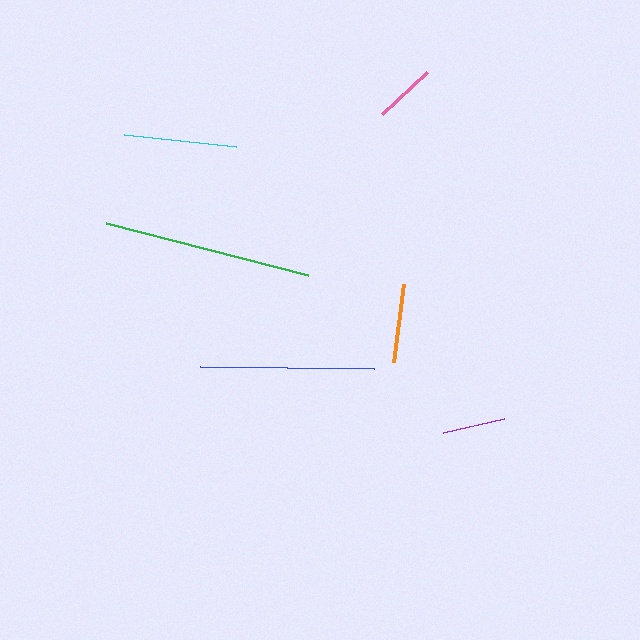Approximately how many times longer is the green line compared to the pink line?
The green line is approximately 3.4 times the length of the pink line.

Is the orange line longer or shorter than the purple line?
The orange line is longer than the purple line.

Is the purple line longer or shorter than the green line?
The green line is longer than the purple line.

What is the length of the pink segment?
The pink segment is approximately 61 pixels long.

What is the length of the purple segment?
The purple segment is approximately 63 pixels long.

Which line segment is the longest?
The green line is the longest at approximately 208 pixels.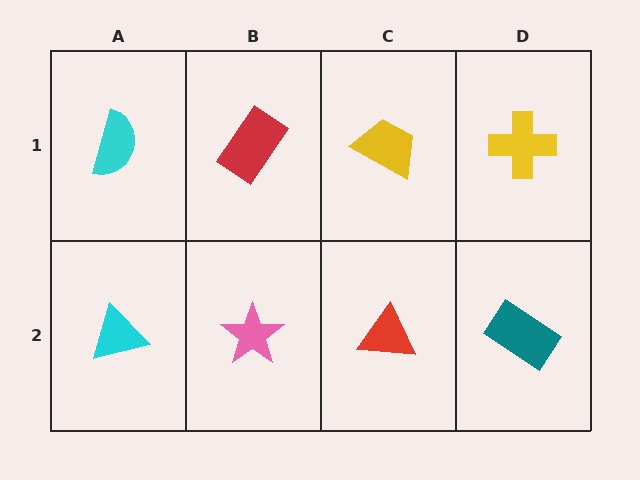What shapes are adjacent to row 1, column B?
A pink star (row 2, column B), a cyan semicircle (row 1, column A), a yellow trapezoid (row 1, column C).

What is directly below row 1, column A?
A cyan triangle.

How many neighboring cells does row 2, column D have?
2.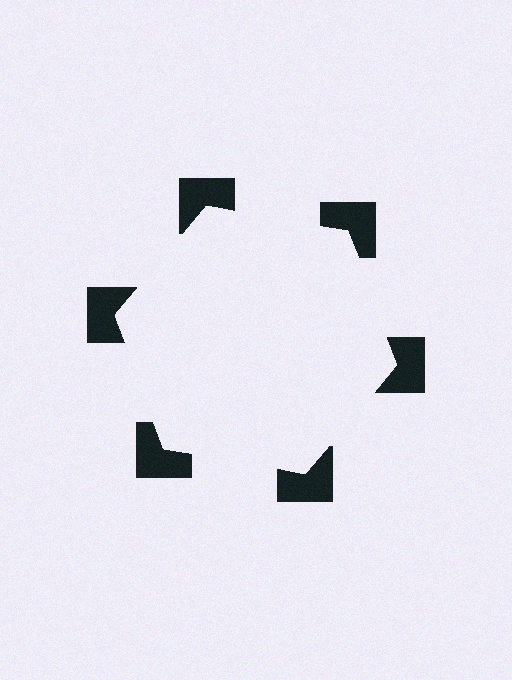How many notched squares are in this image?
There are 6 — one at each vertex of the illusory hexagon.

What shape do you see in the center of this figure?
An illusory hexagon — its edges are inferred from the aligned wedge cuts in the notched squares, not physically drawn.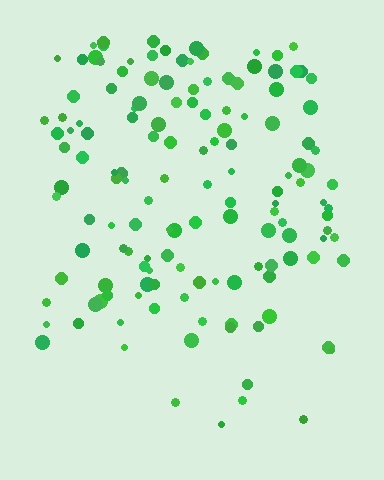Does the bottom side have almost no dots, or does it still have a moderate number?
Still a moderate number, just noticeably fewer than the top.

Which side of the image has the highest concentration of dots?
The top.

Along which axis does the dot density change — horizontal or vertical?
Vertical.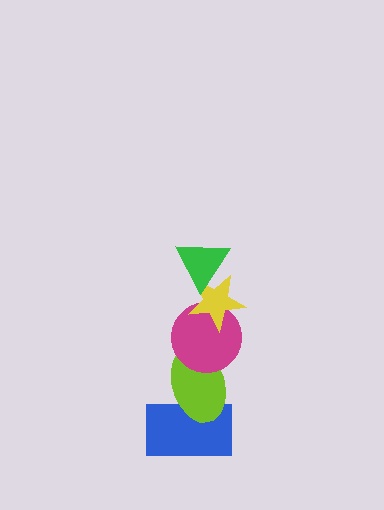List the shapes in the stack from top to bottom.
From top to bottom: the green triangle, the yellow star, the magenta circle, the lime ellipse, the blue rectangle.